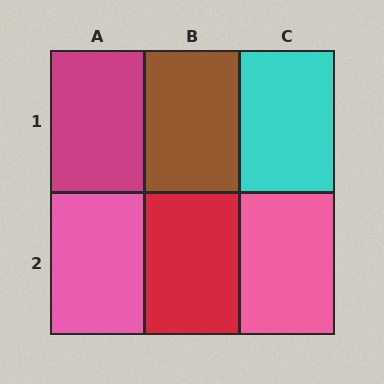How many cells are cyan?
1 cell is cyan.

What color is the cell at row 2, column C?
Pink.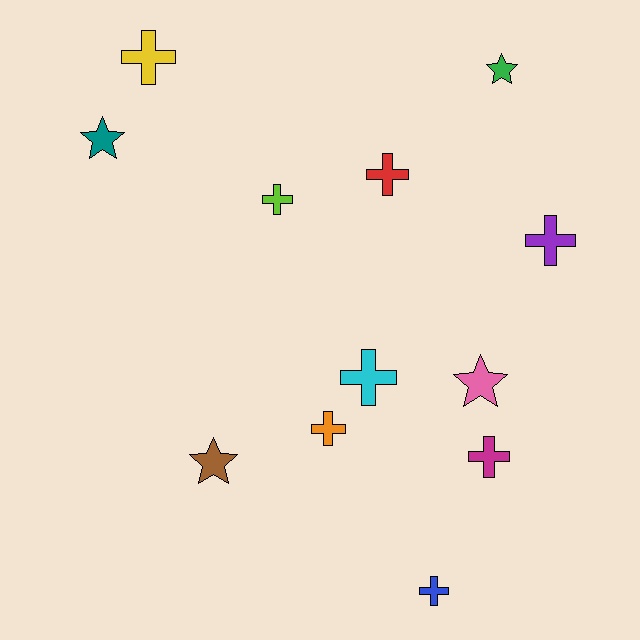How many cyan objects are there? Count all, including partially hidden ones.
There is 1 cyan object.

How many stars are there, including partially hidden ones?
There are 4 stars.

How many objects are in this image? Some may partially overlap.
There are 12 objects.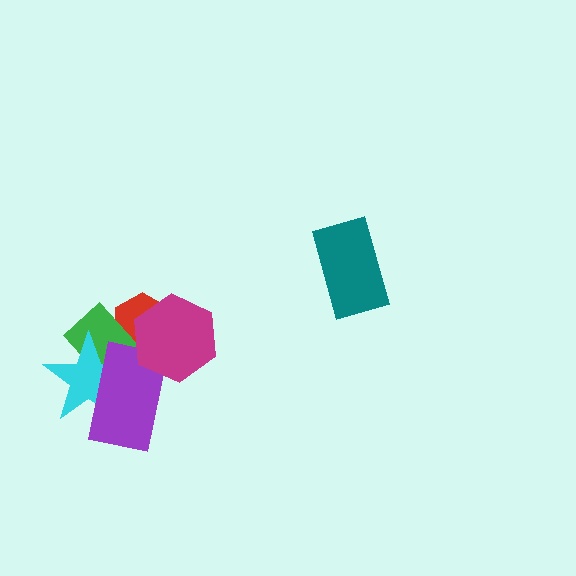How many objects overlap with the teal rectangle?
0 objects overlap with the teal rectangle.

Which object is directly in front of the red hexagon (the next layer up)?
The green rectangle is directly in front of the red hexagon.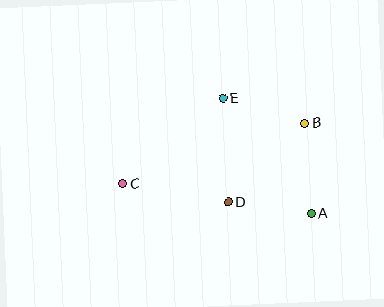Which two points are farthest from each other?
Points B and C are farthest from each other.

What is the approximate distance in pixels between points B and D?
The distance between B and D is approximately 110 pixels.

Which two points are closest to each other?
Points A and D are closest to each other.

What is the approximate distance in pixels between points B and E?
The distance between B and E is approximately 86 pixels.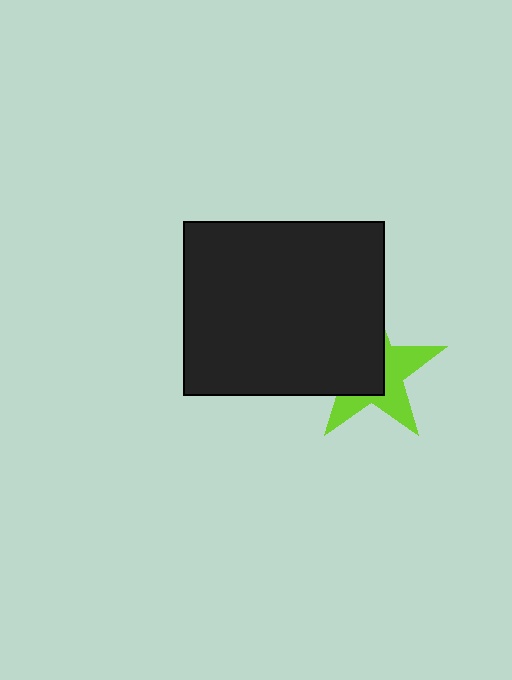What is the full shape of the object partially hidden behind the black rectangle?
The partially hidden object is a lime star.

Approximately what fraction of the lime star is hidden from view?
Roughly 54% of the lime star is hidden behind the black rectangle.